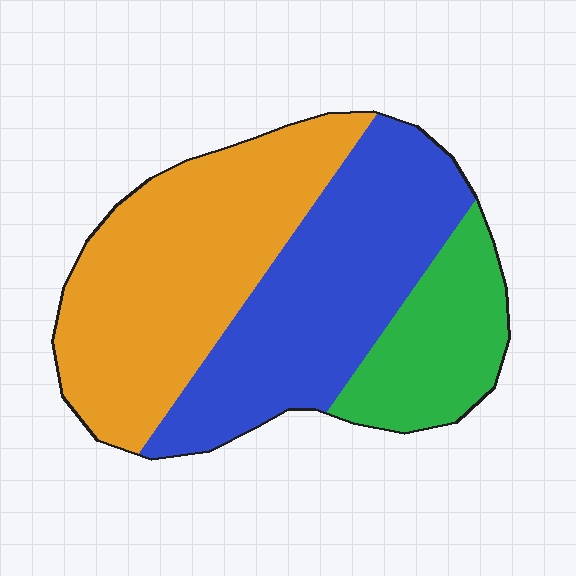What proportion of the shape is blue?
Blue covers about 40% of the shape.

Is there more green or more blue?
Blue.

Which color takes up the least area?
Green, at roughly 20%.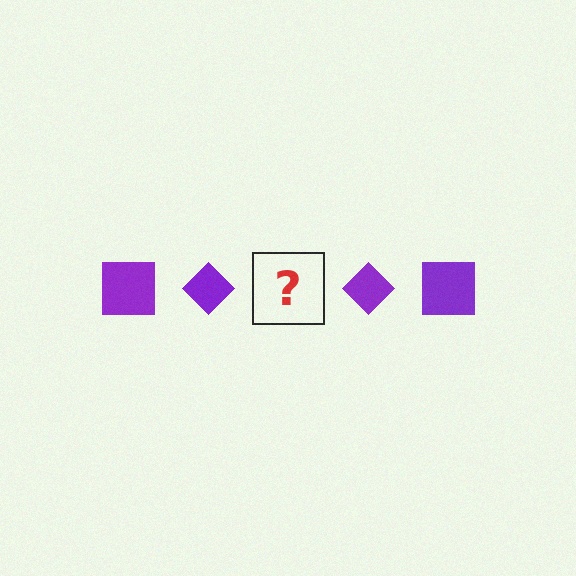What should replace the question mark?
The question mark should be replaced with a purple square.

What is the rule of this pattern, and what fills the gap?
The rule is that the pattern cycles through square, diamond shapes in purple. The gap should be filled with a purple square.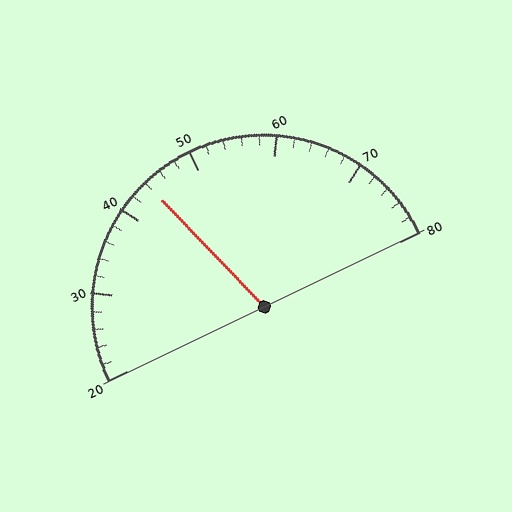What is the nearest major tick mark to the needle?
The nearest major tick mark is 40.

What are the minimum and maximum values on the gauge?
The gauge ranges from 20 to 80.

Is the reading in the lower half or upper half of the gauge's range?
The reading is in the lower half of the range (20 to 80).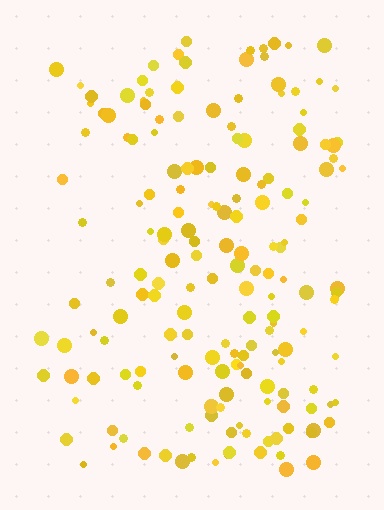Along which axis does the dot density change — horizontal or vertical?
Horizontal.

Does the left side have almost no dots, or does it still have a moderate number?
Still a moderate number, just noticeably fewer than the right.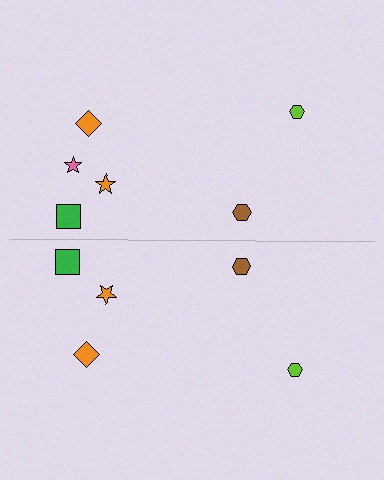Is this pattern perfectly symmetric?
No, the pattern is not perfectly symmetric. A pink star is missing from the bottom side.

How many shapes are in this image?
There are 11 shapes in this image.